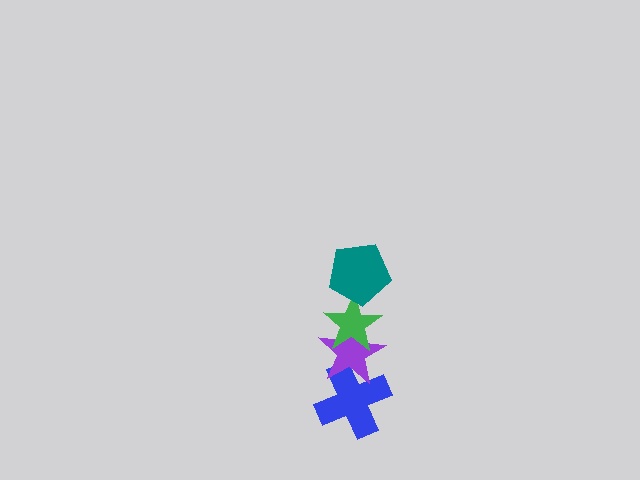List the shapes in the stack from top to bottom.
From top to bottom: the teal pentagon, the green star, the purple star, the blue cross.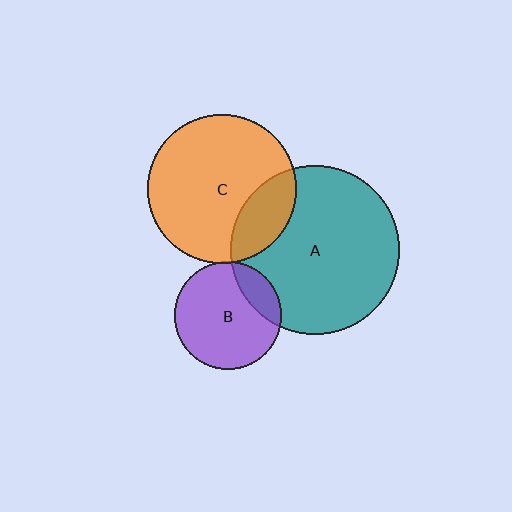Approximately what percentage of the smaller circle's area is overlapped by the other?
Approximately 20%.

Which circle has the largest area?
Circle A (teal).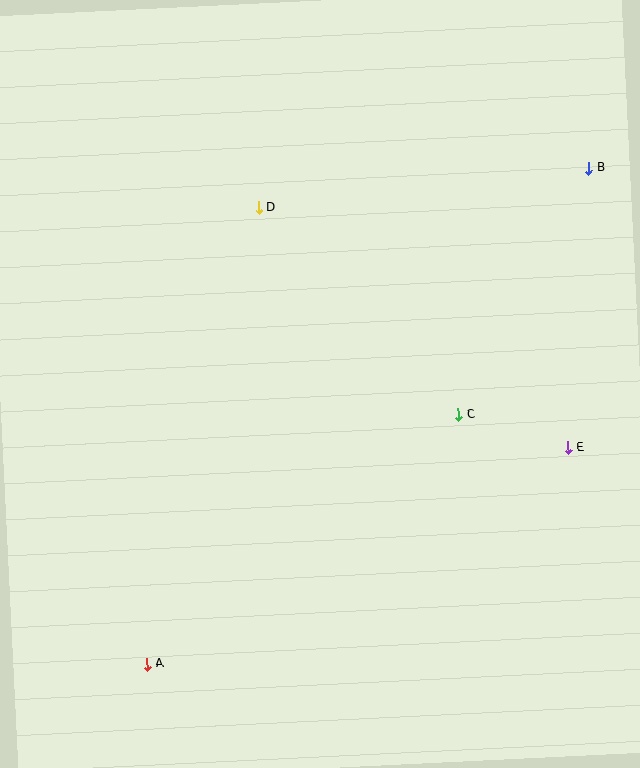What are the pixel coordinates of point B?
Point B is at (588, 168).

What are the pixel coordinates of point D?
Point D is at (258, 208).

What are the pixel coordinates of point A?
Point A is at (147, 664).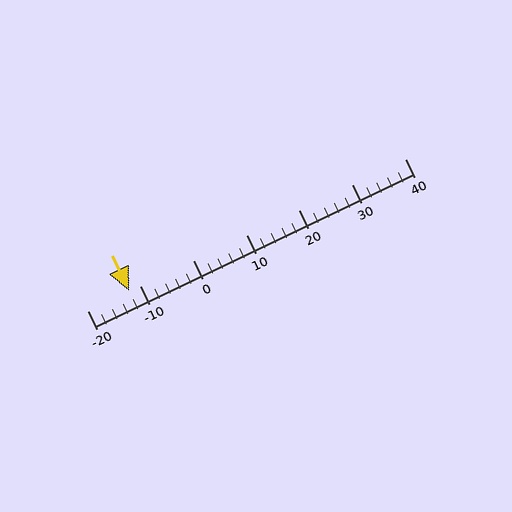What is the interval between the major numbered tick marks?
The major tick marks are spaced 10 units apart.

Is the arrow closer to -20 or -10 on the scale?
The arrow is closer to -10.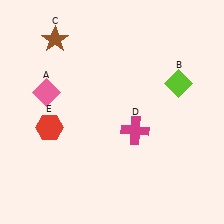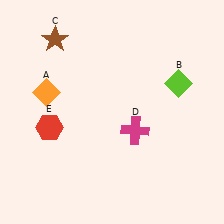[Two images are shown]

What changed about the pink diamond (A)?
In Image 1, A is pink. In Image 2, it changed to orange.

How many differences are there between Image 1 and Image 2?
There is 1 difference between the two images.